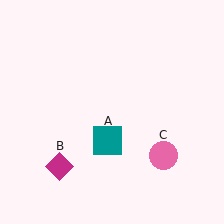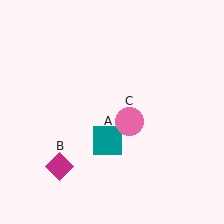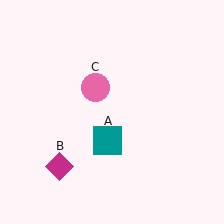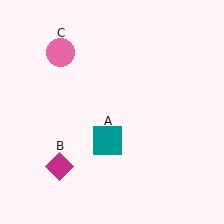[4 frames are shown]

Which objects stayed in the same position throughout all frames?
Teal square (object A) and magenta diamond (object B) remained stationary.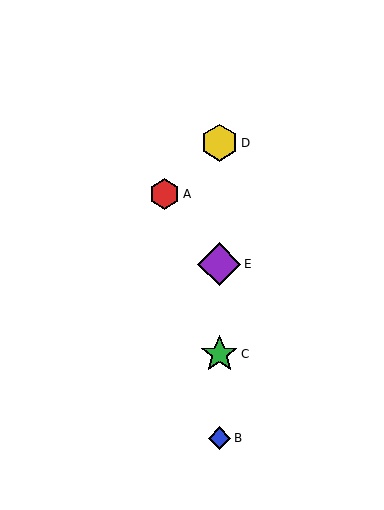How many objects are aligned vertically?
4 objects (B, C, D, E) are aligned vertically.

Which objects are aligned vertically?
Objects B, C, D, E are aligned vertically.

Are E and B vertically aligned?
Yes, both are at x≈219.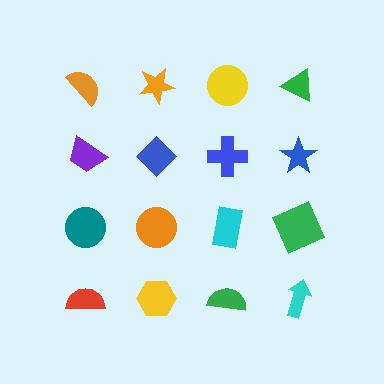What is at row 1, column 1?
An orange semicircle.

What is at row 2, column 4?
A blue star.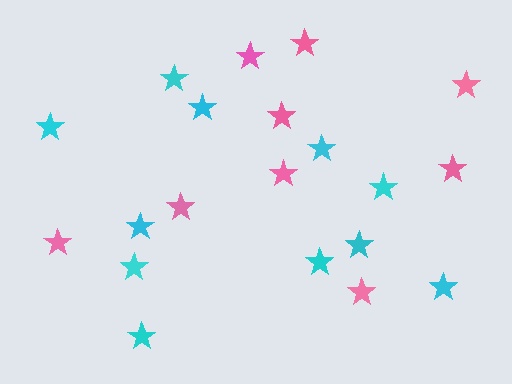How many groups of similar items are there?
There are 2 groups: one group of cyan stars (11) and one group of pink stars (9).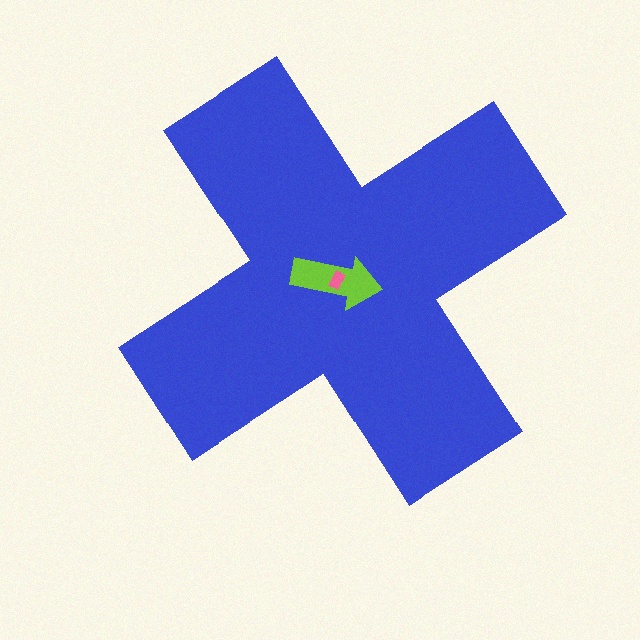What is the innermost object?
The pink rectangle.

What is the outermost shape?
The blue cross.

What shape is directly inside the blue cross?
The lime arrow.